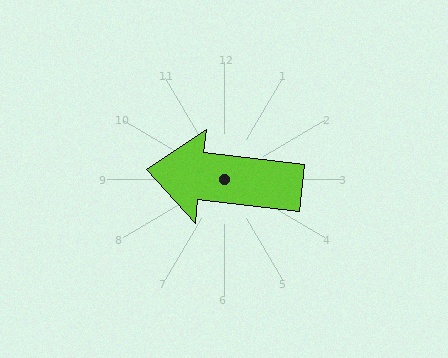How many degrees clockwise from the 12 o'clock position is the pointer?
Approximately 277 degrees.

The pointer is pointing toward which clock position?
Roughly 9 o'clock.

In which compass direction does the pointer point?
West.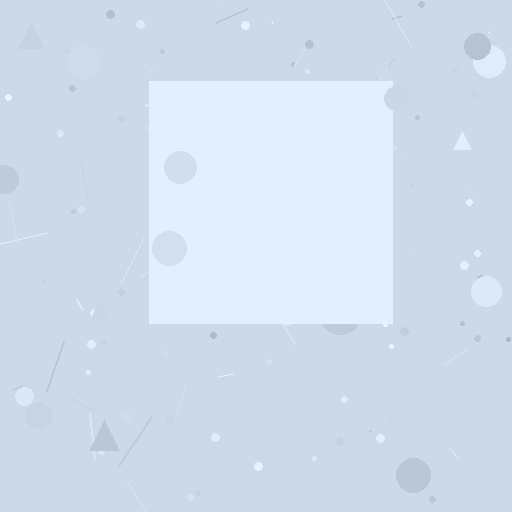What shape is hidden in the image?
A square is hidden in the image.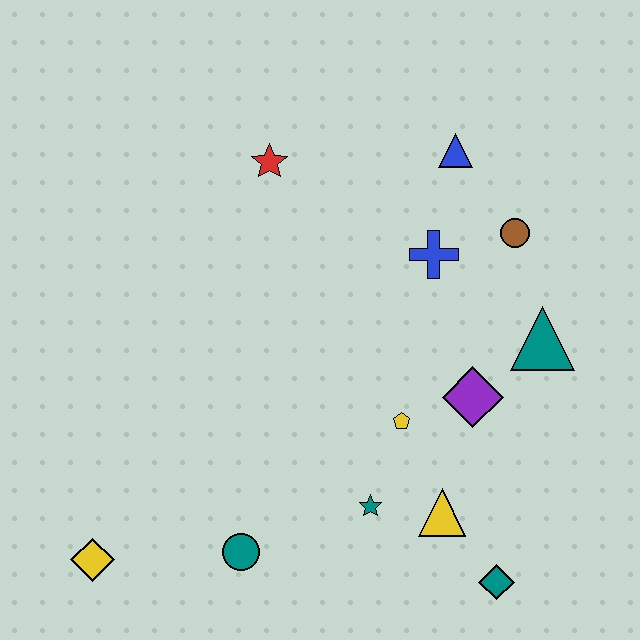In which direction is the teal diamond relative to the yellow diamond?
The teal diamond is to the right of the yellow diamond.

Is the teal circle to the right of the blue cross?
No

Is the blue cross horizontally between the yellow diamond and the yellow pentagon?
No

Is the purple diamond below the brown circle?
Yes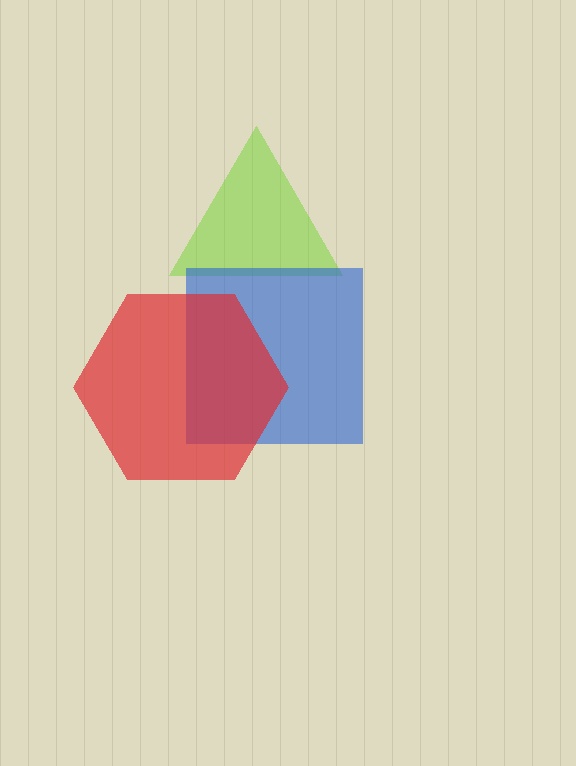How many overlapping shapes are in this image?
There are 3 overlapping shapes in the image.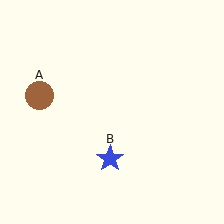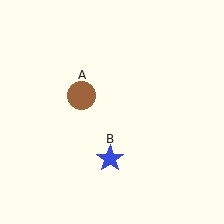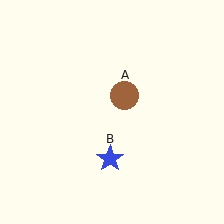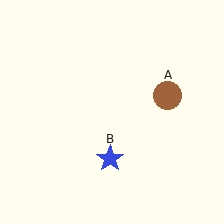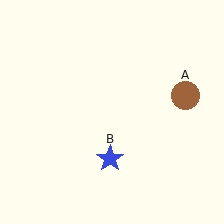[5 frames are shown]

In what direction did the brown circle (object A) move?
The brown circle (object A) moved right.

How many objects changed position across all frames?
1 object changed position: brown circle (object A).